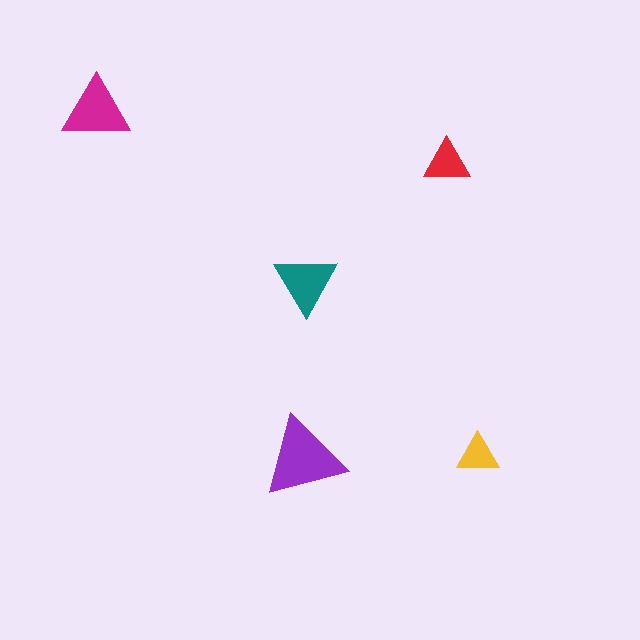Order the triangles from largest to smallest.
the purple one, the magenta one, the teal one, the red one, the yellow one.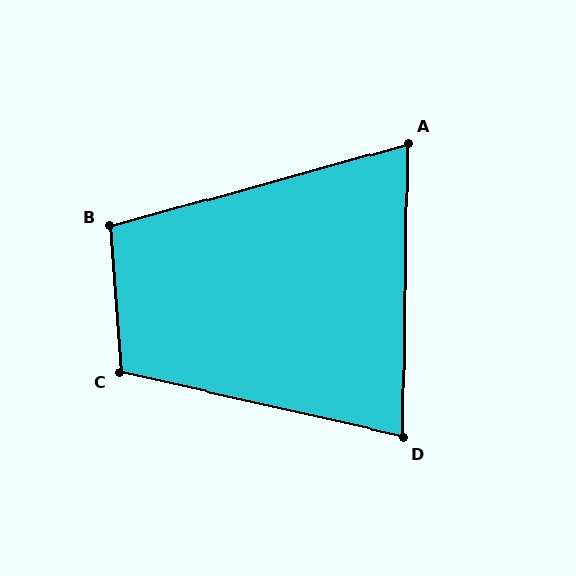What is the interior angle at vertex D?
Approximately 78 degrees (acute).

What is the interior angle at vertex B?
Approximately 102 degrees (obtuse).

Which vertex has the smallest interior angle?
A, at approximately 74 degrees.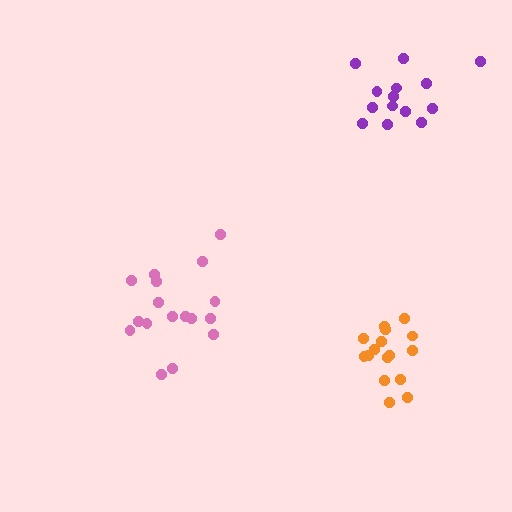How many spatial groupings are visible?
There are 3 spatial groupings.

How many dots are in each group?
Group 1: 16 dots, Group 2: 14 dots, Group 3: 17 dots (47 total).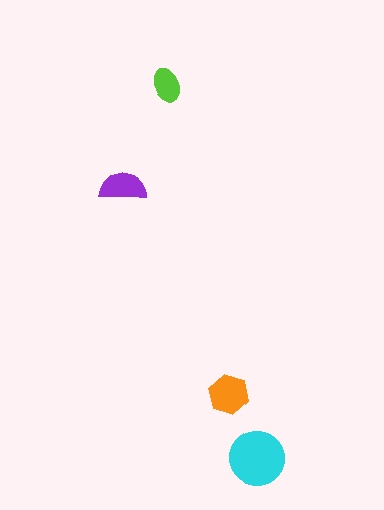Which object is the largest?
The cyan circle.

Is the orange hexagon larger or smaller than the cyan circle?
Smaller.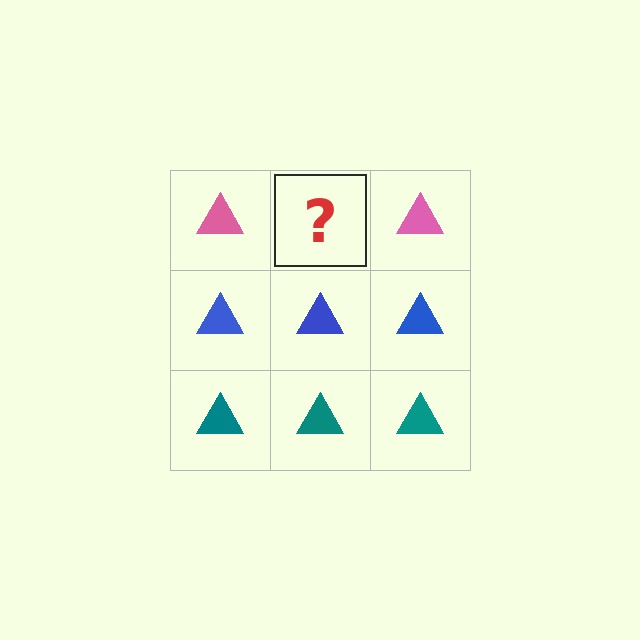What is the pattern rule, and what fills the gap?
The rule is that each row has a consistent color. The gap should be filled with a pink triangle.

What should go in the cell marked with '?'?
The missing cell should contain a pink triangle.